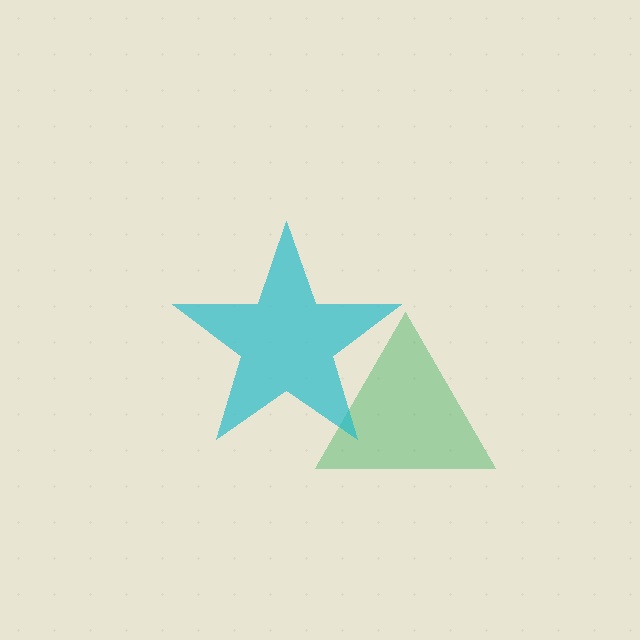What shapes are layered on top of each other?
The layered shapes are: a green triangle, a cyan star.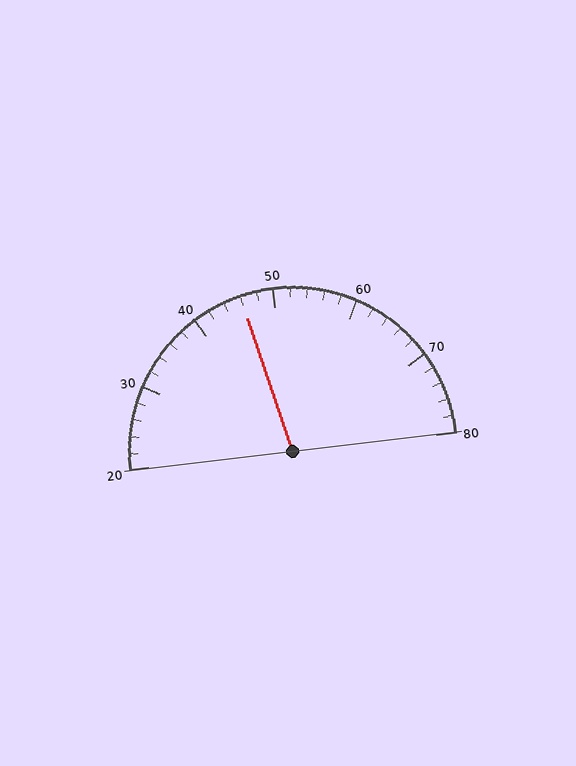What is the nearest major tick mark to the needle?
The nearest major tick mark is 50.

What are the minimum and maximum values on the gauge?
The gauge ranges from 20 to 80.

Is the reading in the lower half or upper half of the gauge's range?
The reading is in the lower half of the range (20 to 80).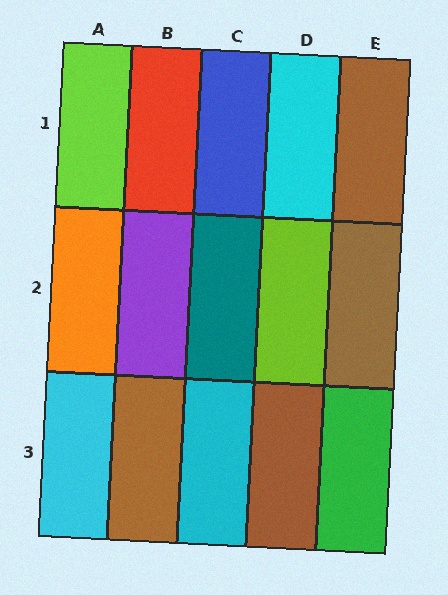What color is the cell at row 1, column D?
Cyan.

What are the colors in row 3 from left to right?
Cyan, brown, cyan, brown, green.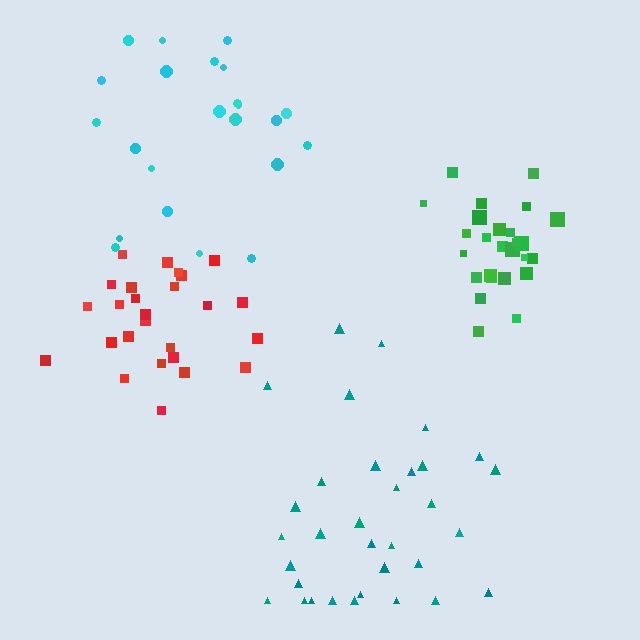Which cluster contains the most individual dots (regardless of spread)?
Teal (33).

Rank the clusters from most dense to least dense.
green, red, teal, cyan.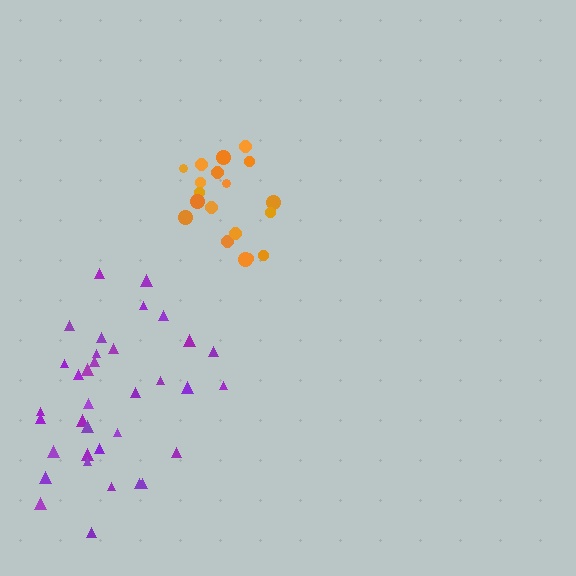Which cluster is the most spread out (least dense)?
Purple.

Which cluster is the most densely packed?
Orange.